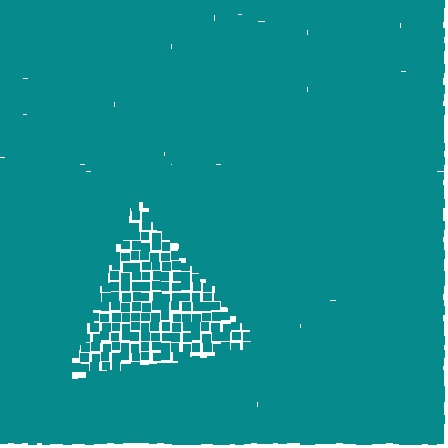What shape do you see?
I see a triangle.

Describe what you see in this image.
The image contains small teal elements arranged at two different densities. A triangle-shaped region is visible where the elements are less densely packed than the surrounding area.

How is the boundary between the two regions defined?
The boundary is defined by a change in element density (approximately 2.0x ratio). All elements are the same color, size, and shape.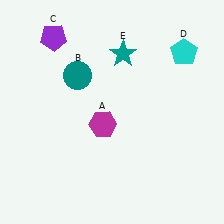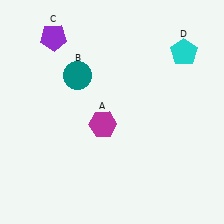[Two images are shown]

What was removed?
The teal star (E) was removed in Image 2.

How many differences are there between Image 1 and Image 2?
There is 1 difference between the two images.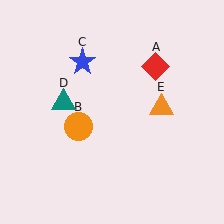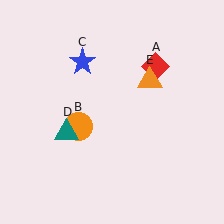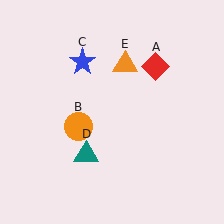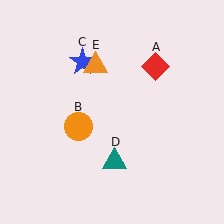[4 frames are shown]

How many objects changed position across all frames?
2 objects changed position: teal triangle (object D), orange triangle (object E).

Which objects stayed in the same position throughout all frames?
Red diamond (object A) and orange circle (object B) and blue star (object C) remained stationary.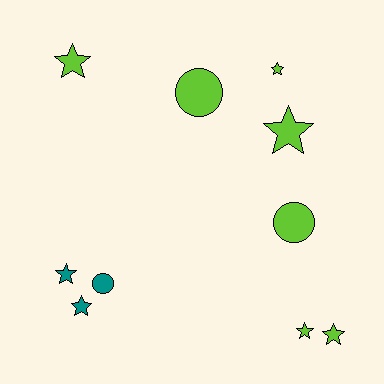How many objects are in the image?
There are 10 objects.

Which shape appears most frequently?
Star, with 7 objects.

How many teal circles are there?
There is 1 teal circle.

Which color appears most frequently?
Lime, with 7 objects.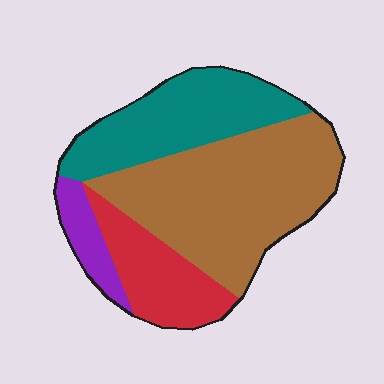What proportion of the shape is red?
Red takes up about one sixth (1/6) of the shape.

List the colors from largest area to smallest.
From largest to smallest: brown, teal, red, purple.